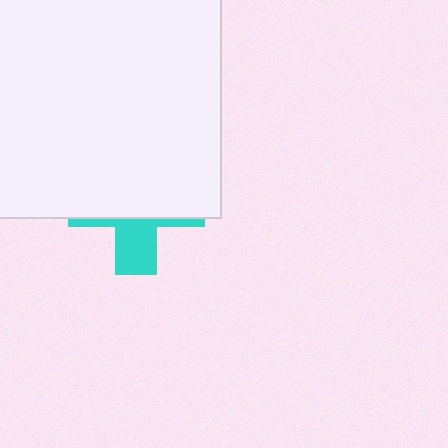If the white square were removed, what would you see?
You would see the complete cyan cross.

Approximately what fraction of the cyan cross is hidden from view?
Roughly 68% of the cyan cross is hidden behind the white square.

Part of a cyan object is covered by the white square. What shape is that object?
It is a cross.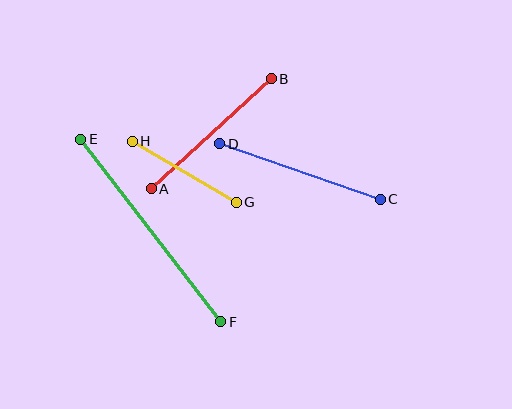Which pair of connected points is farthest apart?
Points E and F are farthest apart.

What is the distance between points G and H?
The distance is approximately 121 pixels.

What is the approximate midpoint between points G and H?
The midpoint is at approximately (184, 172) pixels.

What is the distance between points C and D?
The distance is approximately 170 pixels.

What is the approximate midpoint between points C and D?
The midpoint is at approximately (300, 171) pixels.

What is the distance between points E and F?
The distance is approximately 230 pixels.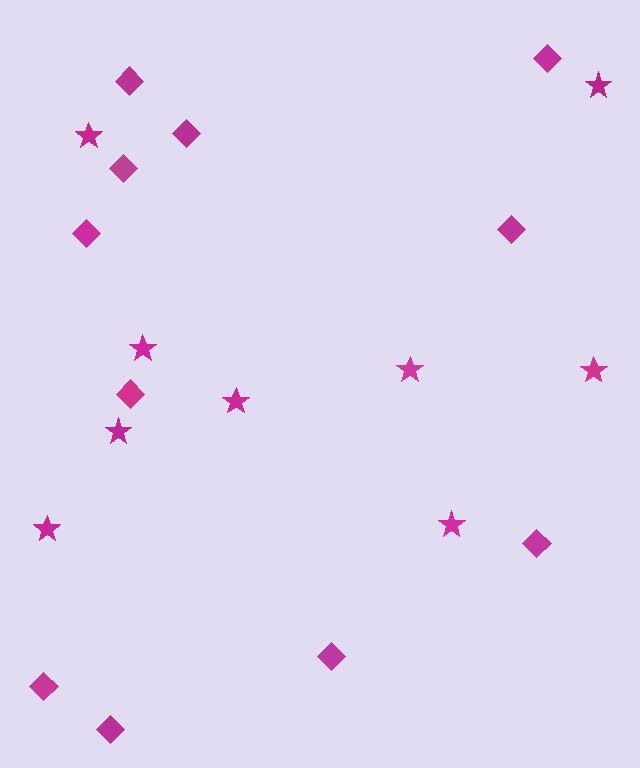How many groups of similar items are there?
There are 2 groups: one group of stars (9) and one group of diamonds (11).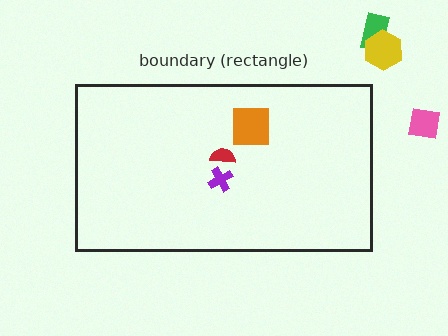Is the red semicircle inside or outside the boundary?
Inside.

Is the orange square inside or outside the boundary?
Inside.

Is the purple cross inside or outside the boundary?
Inside.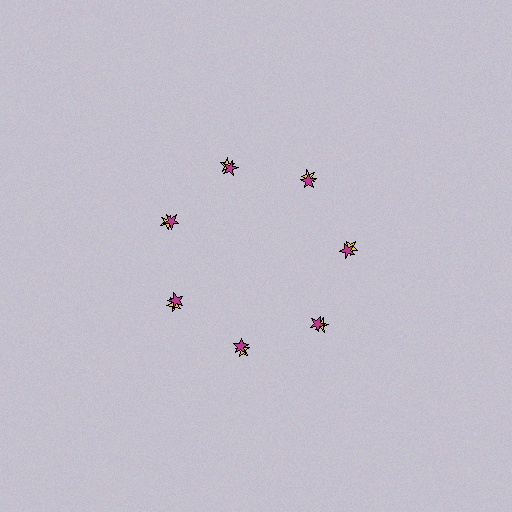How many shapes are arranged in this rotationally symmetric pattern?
There are 14 shapes, arranged in 7 groups of 2.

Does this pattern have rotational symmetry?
Yes, this pattern has 7-fold rotational symmetry. It looks the same after rotating 51 degrees around the center.